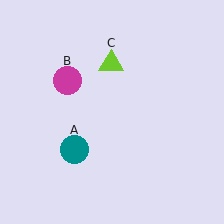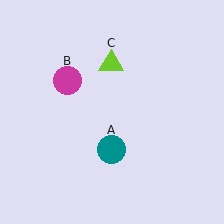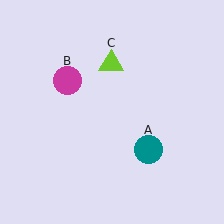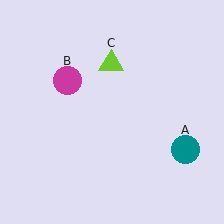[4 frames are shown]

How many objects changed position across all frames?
1 object changed position: teal circle (object A).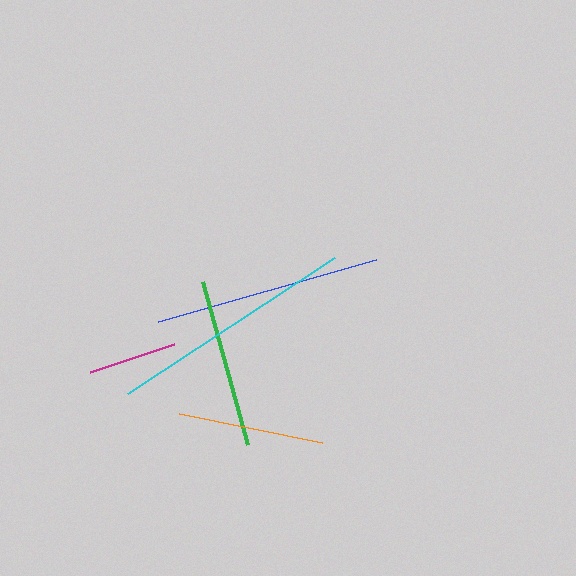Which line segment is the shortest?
The magenta line is the shortest at approximately 88 pixels.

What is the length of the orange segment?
The orange segment is approximately 146 pixels long.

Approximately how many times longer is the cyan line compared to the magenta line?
The cyan line is approximately 2.8 times the length of the magenta line.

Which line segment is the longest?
The cyan line is the longest at approximately 248 pixels.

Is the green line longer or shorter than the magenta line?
The green line is longer than the magenta line.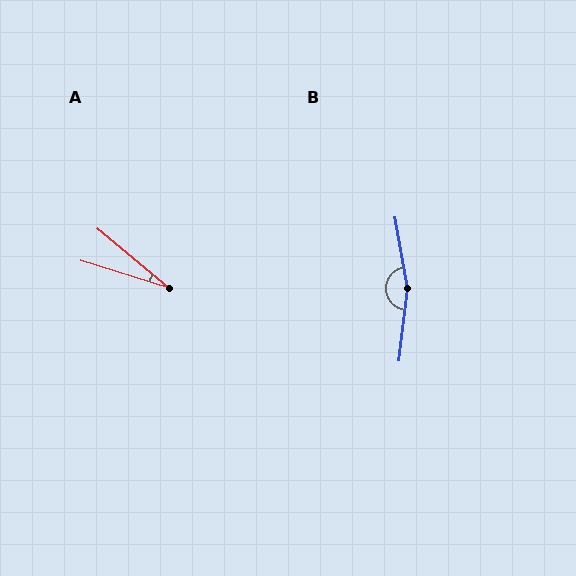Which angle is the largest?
B, at approximately 163 degrees.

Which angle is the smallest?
A, at approximately 23 degrees.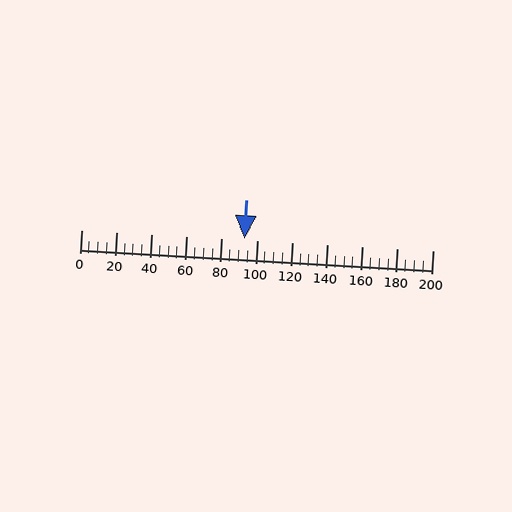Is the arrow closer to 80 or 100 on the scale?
The arrow is closer to 100.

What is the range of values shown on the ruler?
The ruler shows values from 0 to 200.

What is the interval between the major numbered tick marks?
The major tick marks are spaced 20 units apart.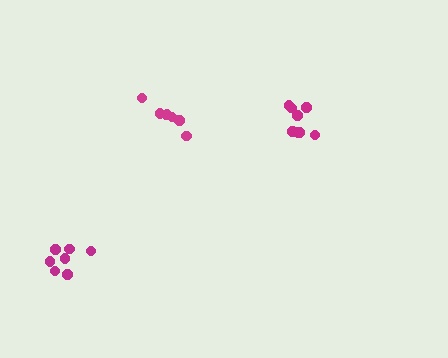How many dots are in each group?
Group 1: 7 dots, Group 2: 8 dots, Group 3: 7 dots (22 total).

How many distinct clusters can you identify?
There are 3 distinct clusters.